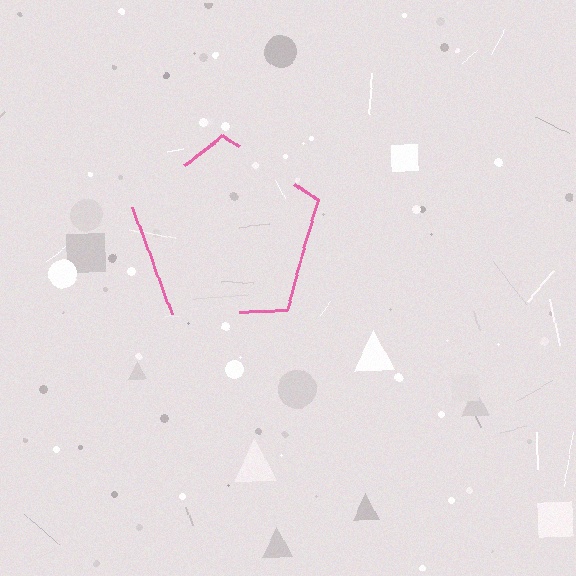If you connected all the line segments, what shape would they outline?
They would outline a pentagon.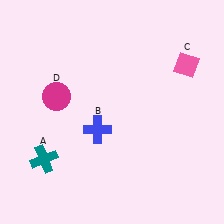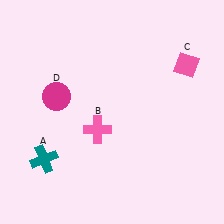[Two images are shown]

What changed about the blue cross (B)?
In Image 1, B is blue. In Image 2, it changed to pink.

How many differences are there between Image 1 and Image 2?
There is 1 difference between the two images.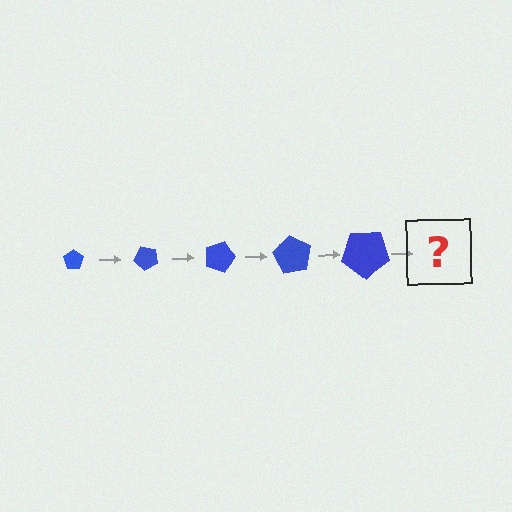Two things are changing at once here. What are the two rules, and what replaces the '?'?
The two rules are that the pentagon grows larger each step and it rotates 45 degrees each step. The '?' should be a pentagon, larger than the previous one and rotated 225 degrees from the start.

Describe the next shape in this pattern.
It should be a pentagon, larger than the previous one and rotated 225 degrees from the start.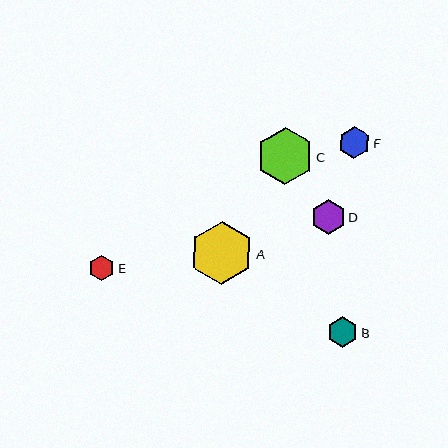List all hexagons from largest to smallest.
From largest to smallest: A, C, D, F, B, E.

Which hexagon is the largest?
Hexagon A is the largest with a size of approximately 63 pixels.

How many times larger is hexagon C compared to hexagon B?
Hexagon C is approximately 1.8 times the size of hexagon B.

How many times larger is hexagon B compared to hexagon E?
Hexagon B is approximately 1.2 times the size of hexagon E.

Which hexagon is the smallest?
Hexagon E is the smallest with a size of approximately 25 pixels.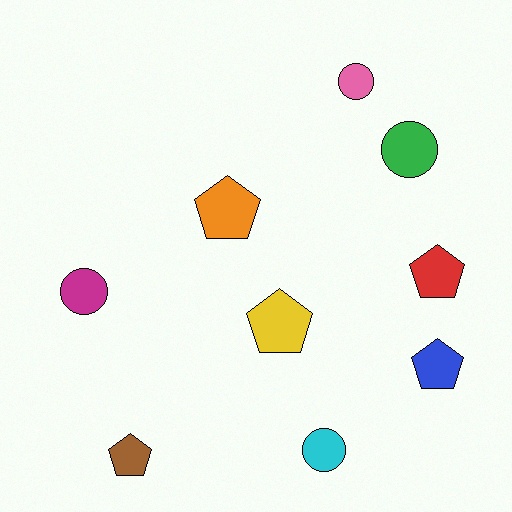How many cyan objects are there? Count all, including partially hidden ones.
There is 1 cyan object.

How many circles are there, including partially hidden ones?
There are 4 circles.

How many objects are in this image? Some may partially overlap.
There are 9 objects.